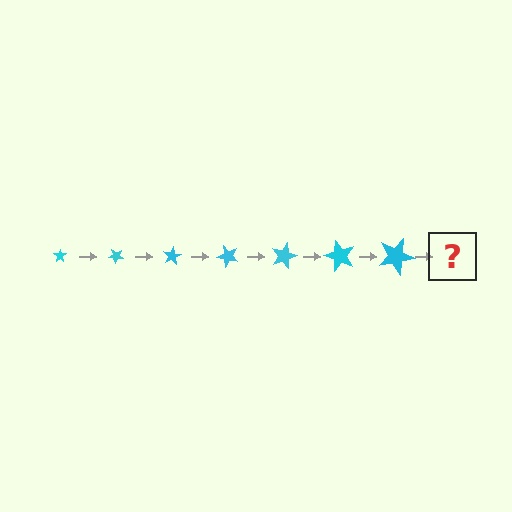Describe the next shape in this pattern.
It should be a star, larger than the previous one and rotated 280 degrees from the start.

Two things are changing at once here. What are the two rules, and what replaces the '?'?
The two rules are that the star grows larger each step and it rotates 40 degrees each step. The '?' should be a star, larger than the previous one and rotated 280 degrees from the start.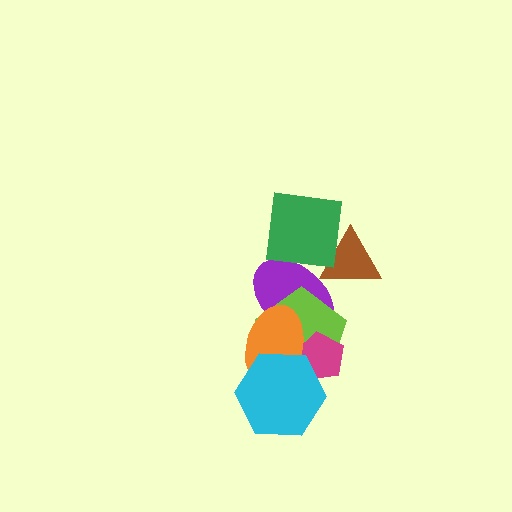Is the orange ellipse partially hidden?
Yes, it is partially covered by another shape.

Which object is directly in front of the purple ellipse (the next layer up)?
The lime pentagon is directly in front of the purple ellipse.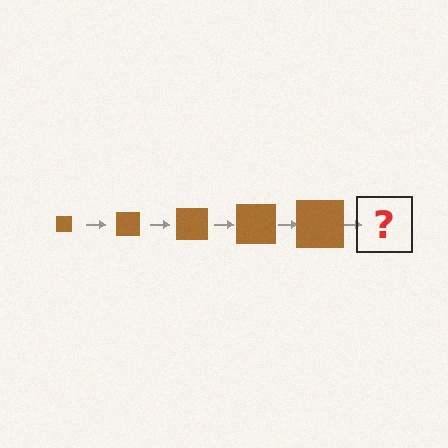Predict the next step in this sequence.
The next step is a brown square, larger than the previous one.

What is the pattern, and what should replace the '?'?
The pattern is that the square gets progressively larger each step. The '?' should be a brown square, larger than the previous one.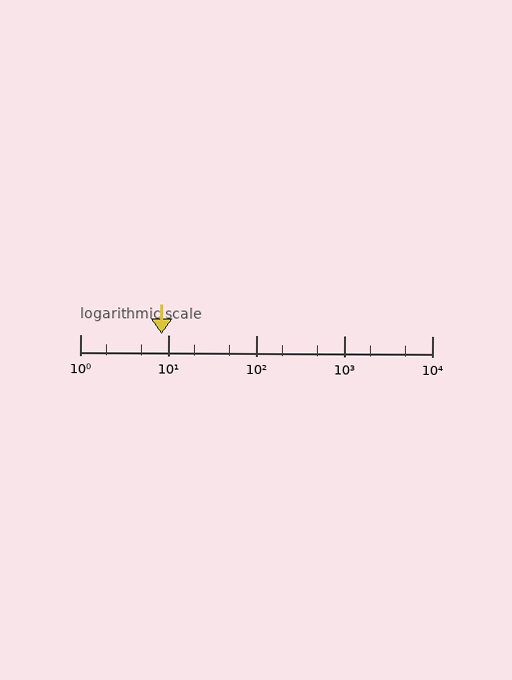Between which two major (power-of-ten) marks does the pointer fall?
The pointer is between 1 and 10.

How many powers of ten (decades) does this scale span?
The scale spans 4 decades, from 1 to 10000.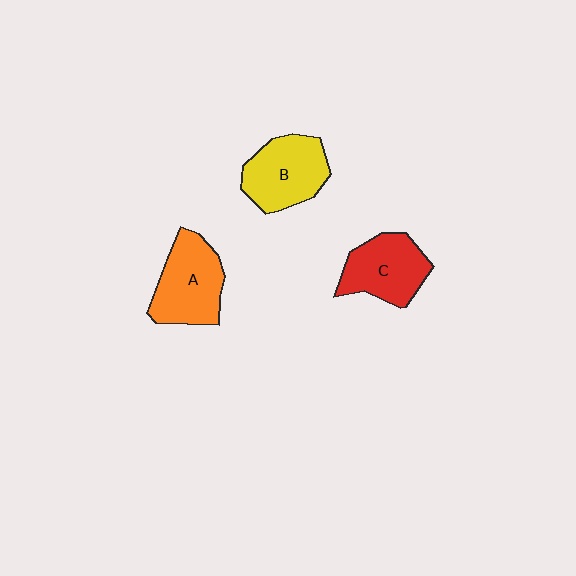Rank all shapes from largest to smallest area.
From largest to smallest: A (orange), B (yellow), C (red).